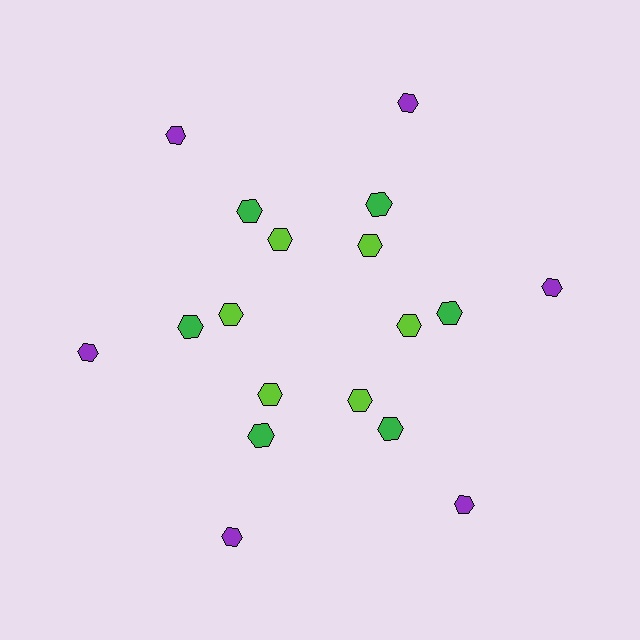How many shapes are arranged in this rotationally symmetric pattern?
There are 18 shapes, arranged in 6 groups of 3.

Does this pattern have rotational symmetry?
Yes, this pattern has 6-fold rotational symmetry. It looks the same after rotating 60 degrees around the center.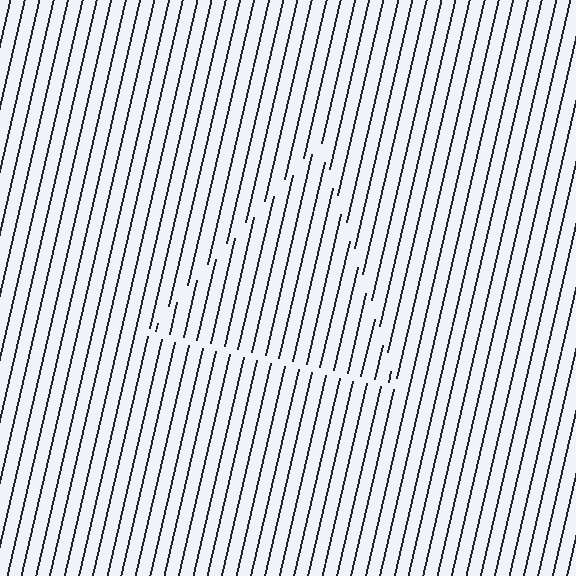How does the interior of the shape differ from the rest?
The interior of the shape contains the same grating, shifted by half a period — the contour is defined by the phase discontinuity where line-ends from the inner and outer gratings abut.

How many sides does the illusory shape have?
3 sides — the line-ends trace a triangle.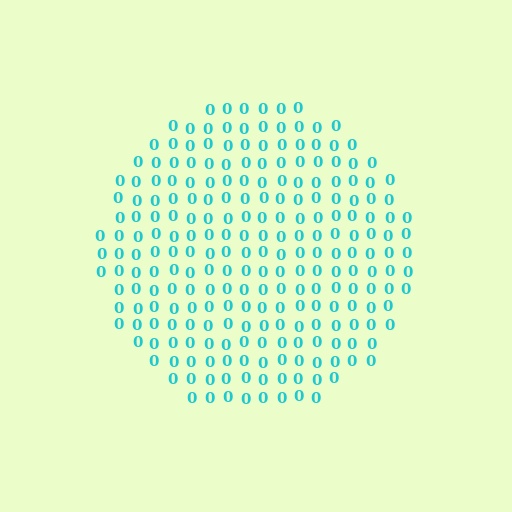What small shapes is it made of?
It is made of small digit 0's.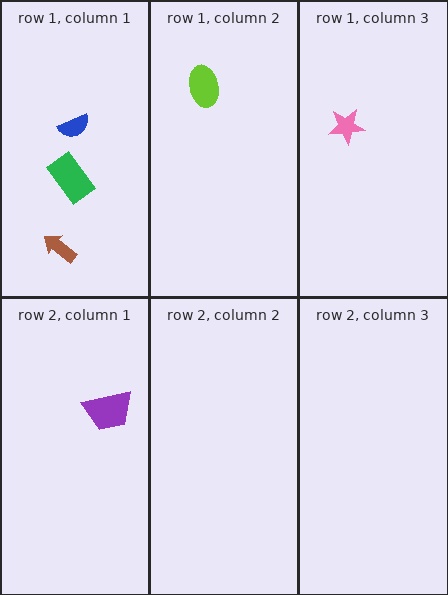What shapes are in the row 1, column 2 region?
The lime ellipse.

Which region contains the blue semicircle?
The row 1, column 1 region.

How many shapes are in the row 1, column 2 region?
1.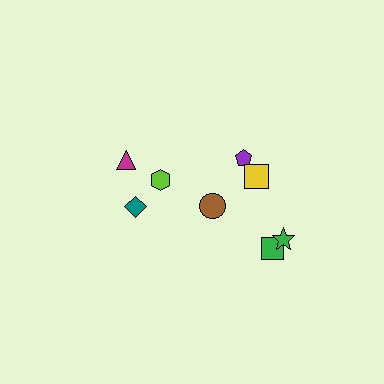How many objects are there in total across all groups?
There are 8 objects.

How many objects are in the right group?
There are 5 objects.